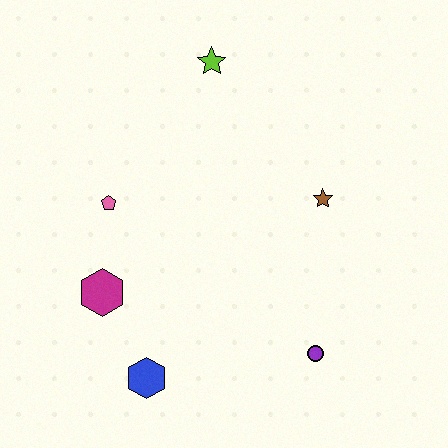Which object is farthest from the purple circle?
The lime star is farthest from the purple circle.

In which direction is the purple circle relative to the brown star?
The purple circle is below the brown star.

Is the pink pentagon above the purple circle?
Yes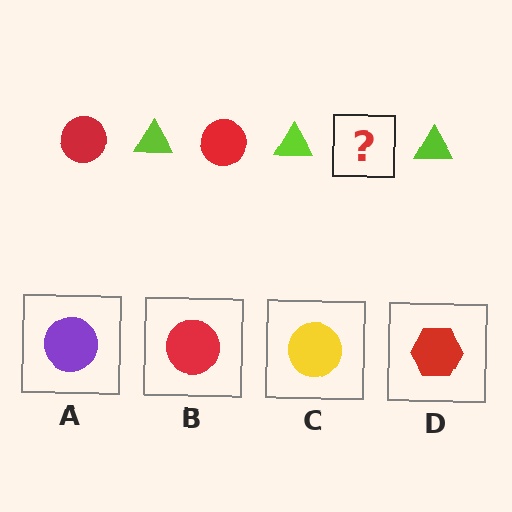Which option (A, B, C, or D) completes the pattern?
B.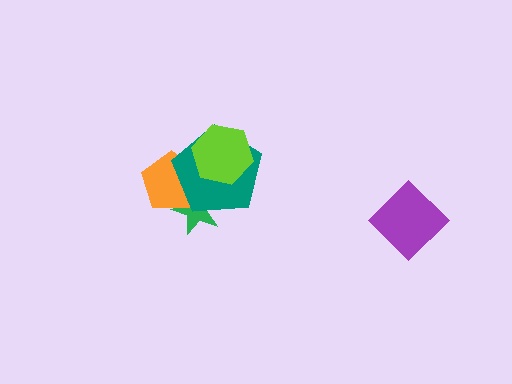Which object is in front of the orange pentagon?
The teal pentagon is in front of the orange pentagon.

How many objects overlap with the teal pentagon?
3 objects overlap with the teal pentagon.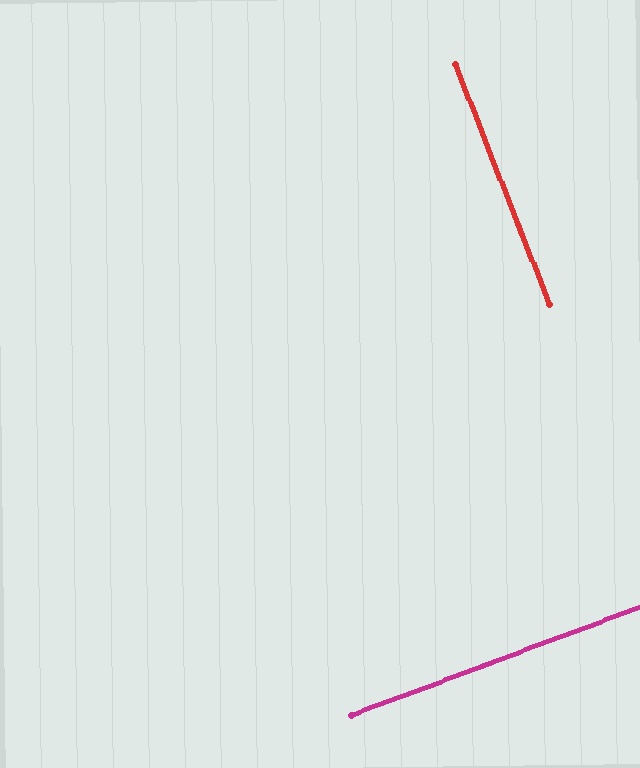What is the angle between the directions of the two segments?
Approximately 89 degrees.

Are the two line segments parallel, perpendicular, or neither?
Perpendicular — they meet at approximately 89°.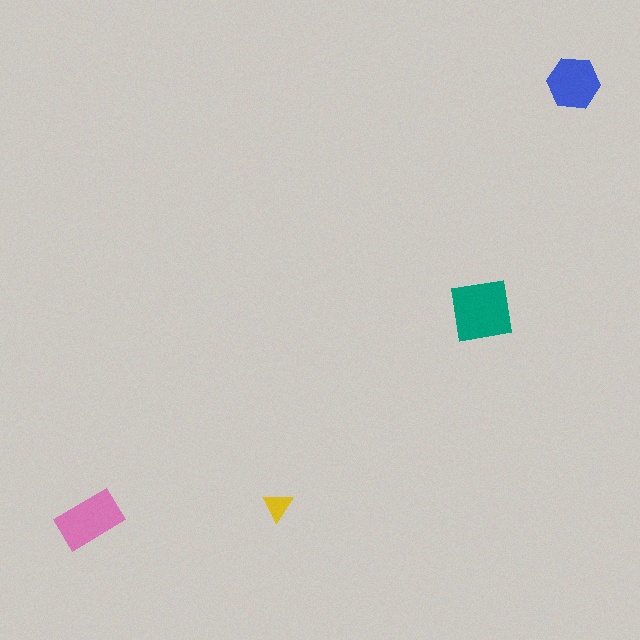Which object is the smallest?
The yellow triangle.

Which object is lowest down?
The pink rectangle is bottommost.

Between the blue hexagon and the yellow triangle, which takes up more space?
The blue hexagon.